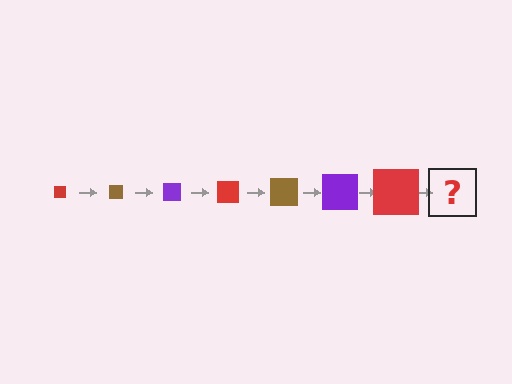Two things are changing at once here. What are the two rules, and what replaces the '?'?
The two rules are that the square grows larger each step and the color cycles through red, brown, and purple. The '?' should be a brown square, larger than the previous one.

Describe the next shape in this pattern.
It should be a brown square, larger than the previous one.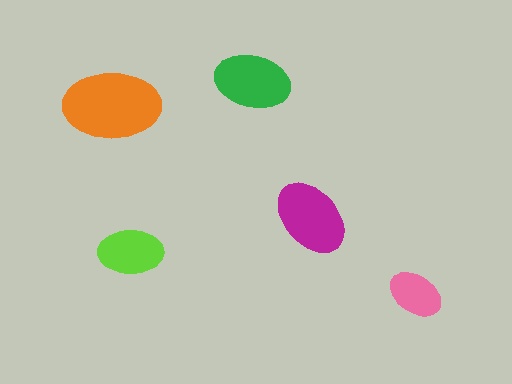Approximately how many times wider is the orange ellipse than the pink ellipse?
About 2 times wider.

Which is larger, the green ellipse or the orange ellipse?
The orange one.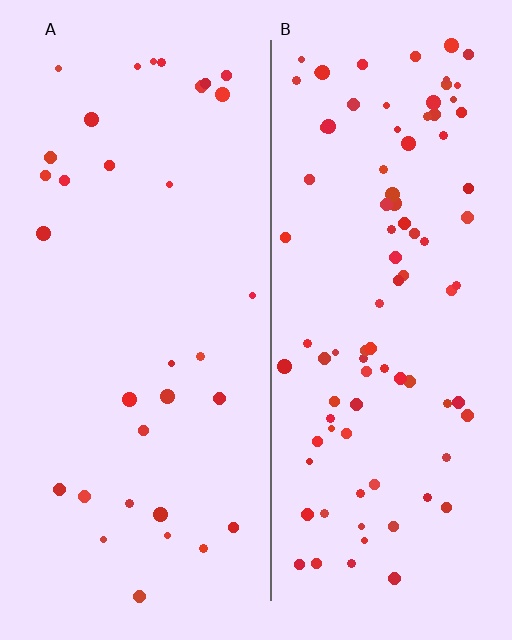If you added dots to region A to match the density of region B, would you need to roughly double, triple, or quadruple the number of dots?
Approximately triple.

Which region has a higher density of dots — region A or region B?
B (the right).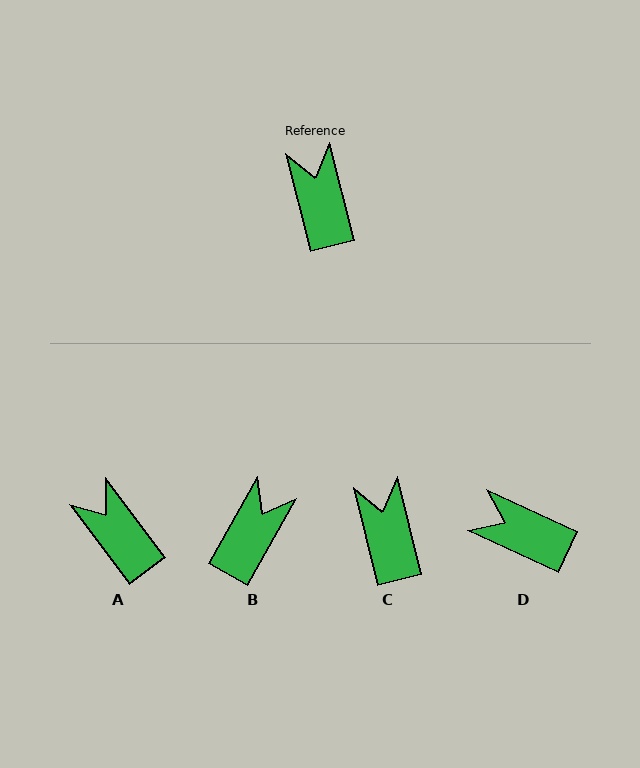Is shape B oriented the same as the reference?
No, it is off by about 44 degrees.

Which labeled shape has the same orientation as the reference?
C.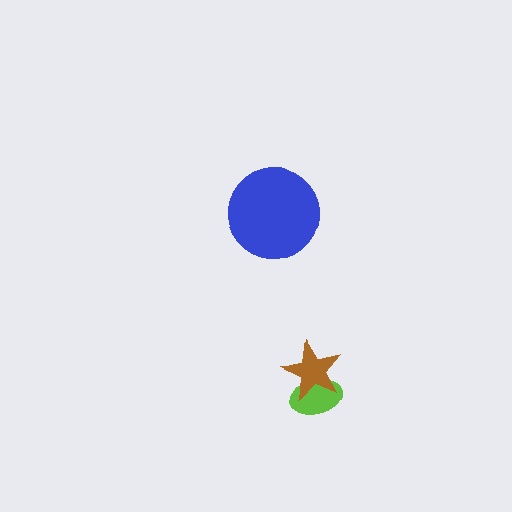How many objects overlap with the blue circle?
0 objects overlap with the blue circle.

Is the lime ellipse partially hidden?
Yes, it is partially covered by another shape.